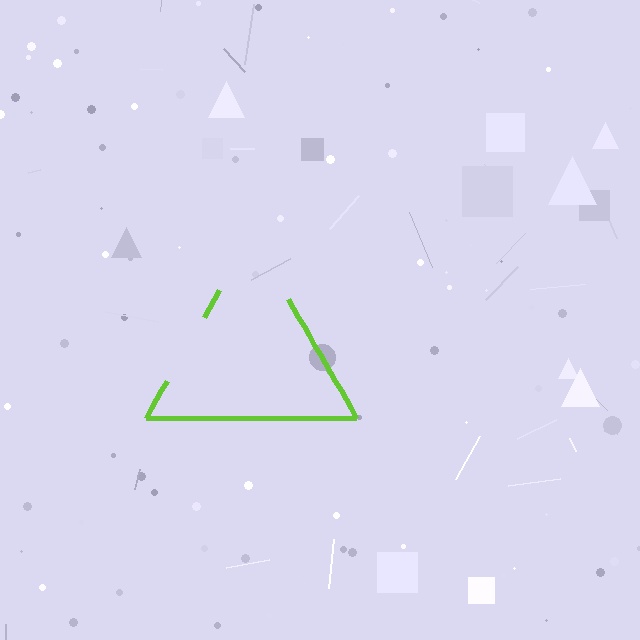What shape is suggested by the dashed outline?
The dashed outline suggests a triangle.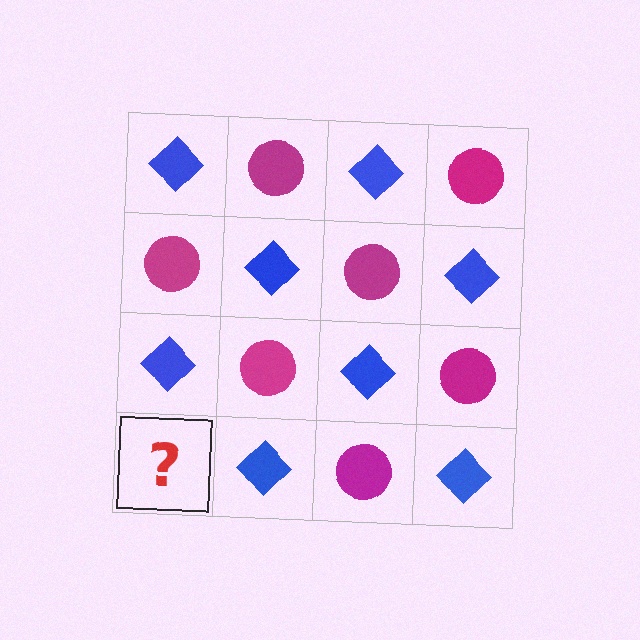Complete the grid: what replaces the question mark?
The question mark should be replaced with a magenta circle.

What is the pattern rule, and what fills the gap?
The rule is that it alternates blue diamond and magenta circle in a checkerboard pattern. The gap should be filled with a magenta circle.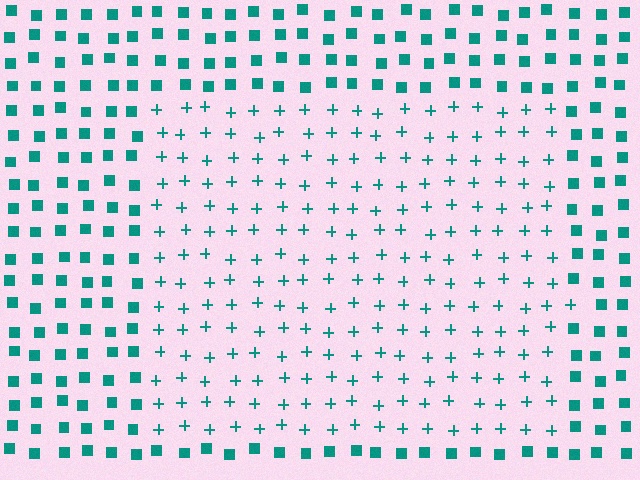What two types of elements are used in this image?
The image uses plus signs inside the rectangle region and squares outside it.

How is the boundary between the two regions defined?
The boundary is defined by a change in element shape: plus signs inside vs. squares outside. All elements share the same color and spacing.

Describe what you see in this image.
The image is filled with small teal elements arranged in a uniform grid. A rectangle-shaped region contains plus signs, while the surrounding area contains squares. The boundary is defined purely by the change in element shape.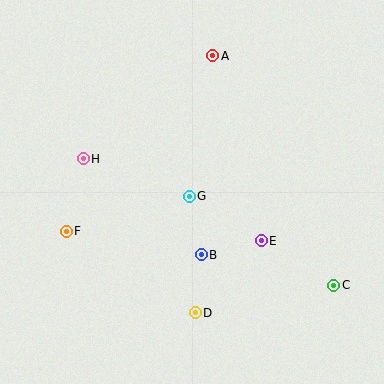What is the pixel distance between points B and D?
The distance between B and D is 59 pixels.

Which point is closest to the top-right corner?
Point A is closest to the top-right corner.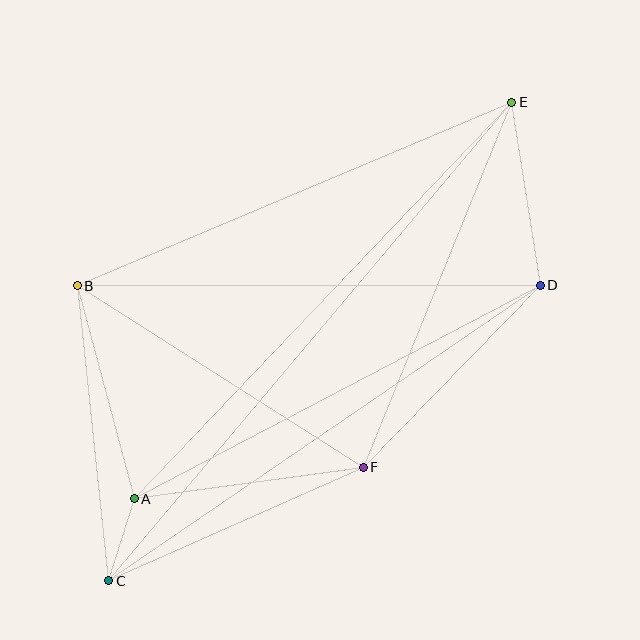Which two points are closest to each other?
Points A and C are closest to each other.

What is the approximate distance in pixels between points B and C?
The distance between B and C is approximately 297 pixels.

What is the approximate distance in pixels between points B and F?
The distance between B and F is approximately 339 pixels.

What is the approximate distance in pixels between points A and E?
The distance between A and E is approximately 548 pixels.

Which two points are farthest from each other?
Points C and E are farthest from each other.